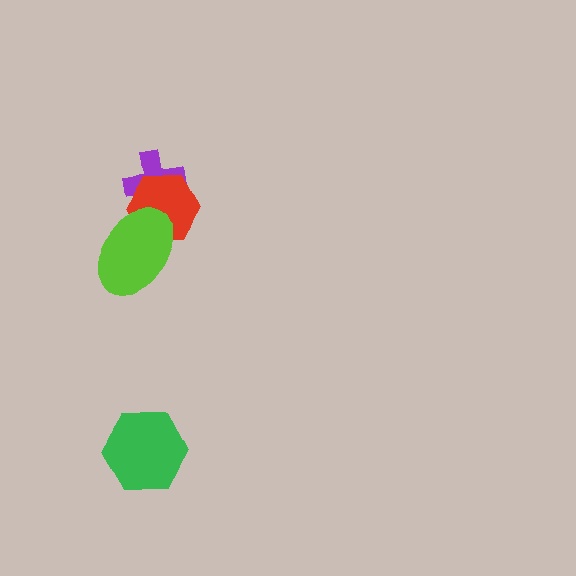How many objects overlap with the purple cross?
1 object overlaps with the purple cross.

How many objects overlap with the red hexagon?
2 objects overlap with the red hexagon.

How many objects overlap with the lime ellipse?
1 object overlaps with the lime ellipse.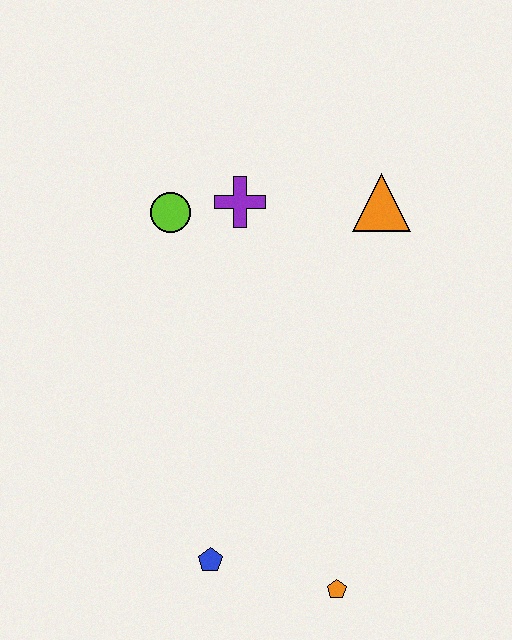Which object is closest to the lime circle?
The purple cross is closest to the lime circle.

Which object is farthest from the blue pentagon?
The orange triangle is farthest from the blue pentagon.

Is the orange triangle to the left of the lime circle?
No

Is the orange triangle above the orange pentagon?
Yes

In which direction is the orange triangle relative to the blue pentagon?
The orange triangle is above the blue pentagon.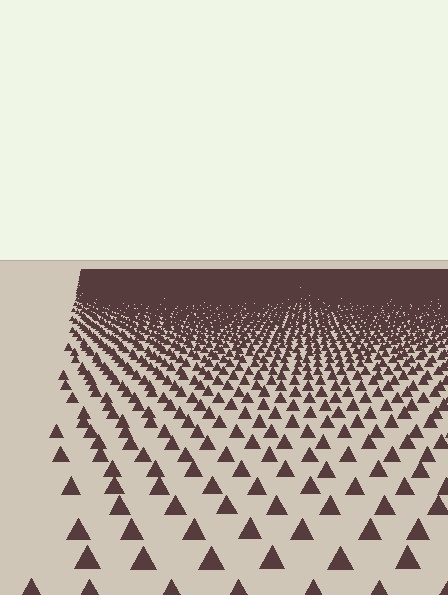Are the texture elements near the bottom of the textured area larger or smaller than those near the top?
Larger. Near the bottom, elements are closer to the viewer and appear at a bigger on-screen size.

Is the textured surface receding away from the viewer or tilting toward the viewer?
The surface is receding away from the viewer. Texture elements get smaller and denser toward the top.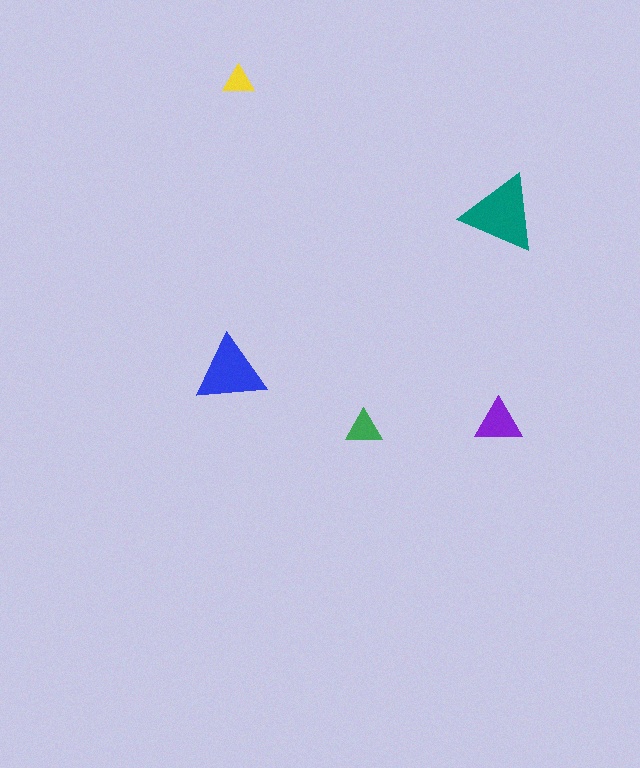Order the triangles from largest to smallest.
the teal one, the blue one, the purple one, the green one, the yellow one.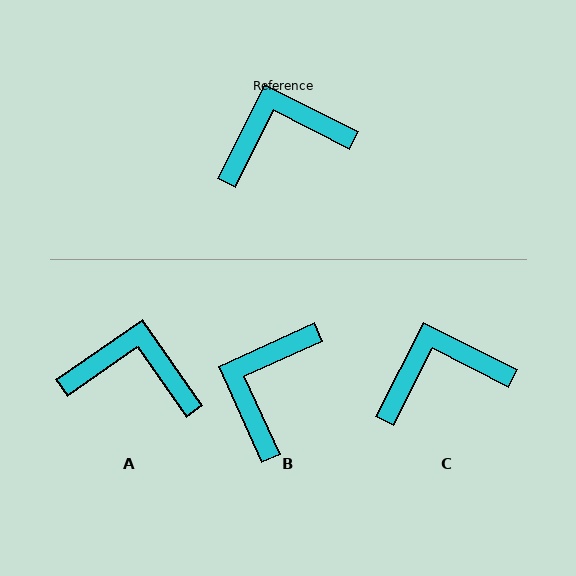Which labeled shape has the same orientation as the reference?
C.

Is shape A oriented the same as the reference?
No, it is off by about 28 degrees.